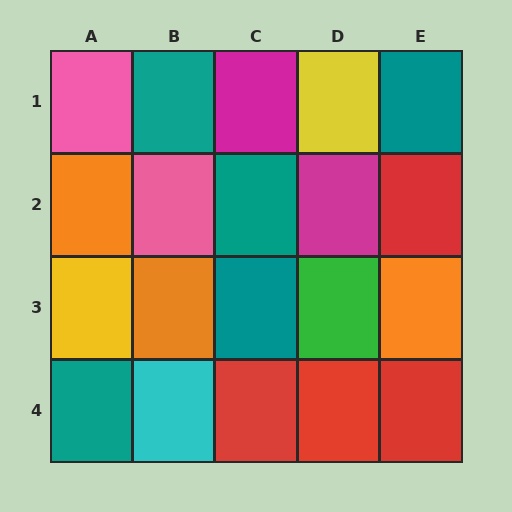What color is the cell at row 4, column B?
Cyan.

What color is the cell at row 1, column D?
Yellow.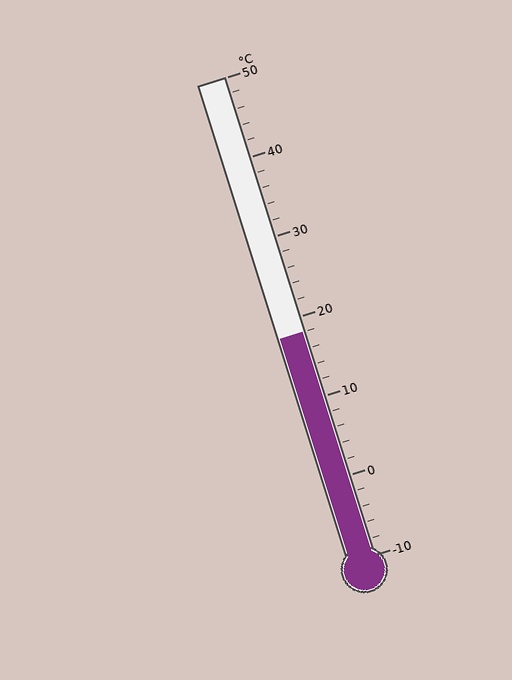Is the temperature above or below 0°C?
The temperature is above 0°C.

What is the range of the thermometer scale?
The thermometer scale ranges from -10°C to 50°C.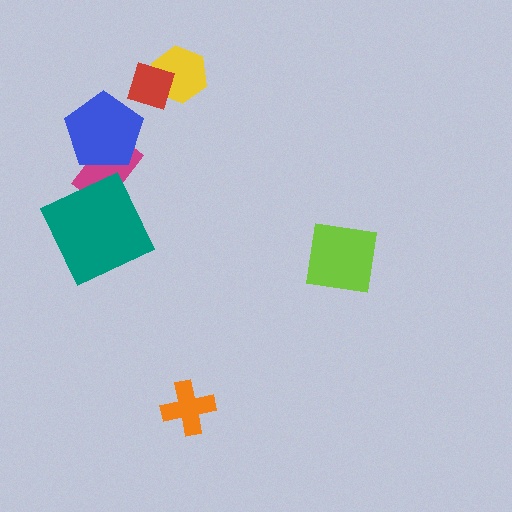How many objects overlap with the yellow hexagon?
1 object overlaps with the yellow hexagon.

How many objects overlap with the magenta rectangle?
2 objects overlap with the magenta rectangle.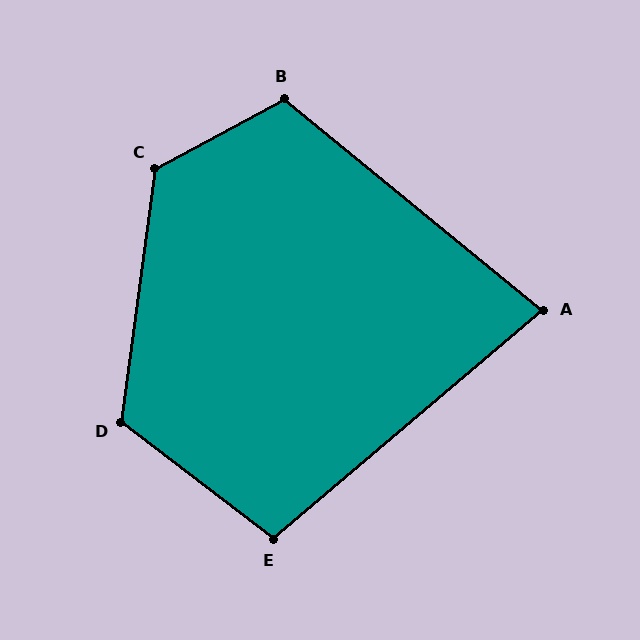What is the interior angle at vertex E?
Approximately 102 degrees (obtuse).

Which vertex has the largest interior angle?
C, at approximately 126 degrees.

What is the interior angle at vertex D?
Approximately 120 degrees (obtuse).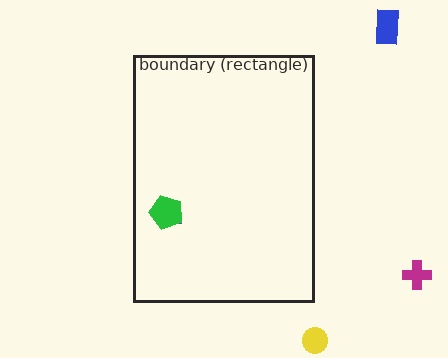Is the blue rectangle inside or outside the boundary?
Outside.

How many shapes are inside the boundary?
2 inside, 3 outside.